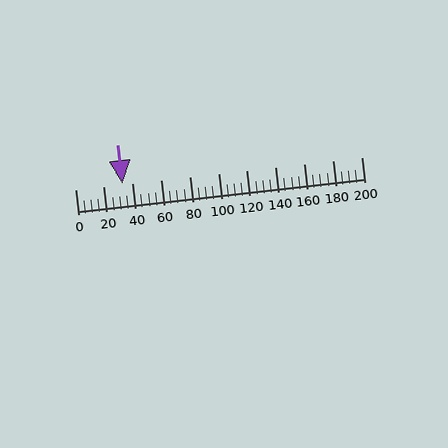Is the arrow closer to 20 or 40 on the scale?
The arrow is closer to 40.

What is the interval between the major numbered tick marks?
The major tick marks are spaced 20 units apart.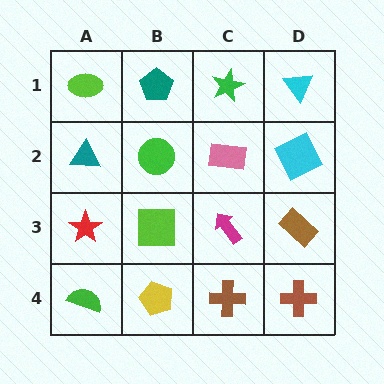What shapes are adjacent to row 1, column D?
A cyan square (row 2, column D), a green star (row 1, column C).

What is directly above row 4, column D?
A brown rectangle.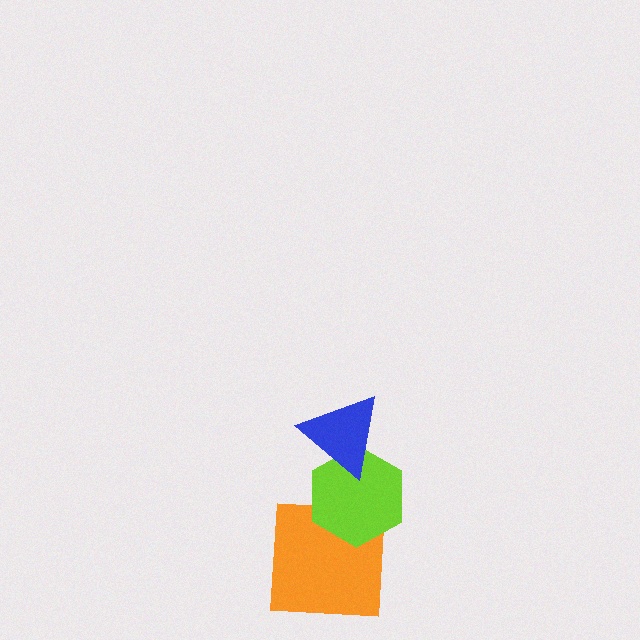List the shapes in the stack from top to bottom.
From top to bottom: the blue triangle, the lime hexagon, the orange square.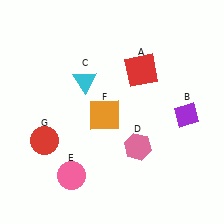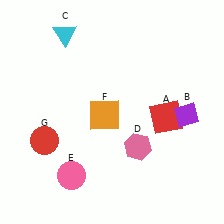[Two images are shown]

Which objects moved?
The objects that moved are: the red square (A), the cyan triangle (C).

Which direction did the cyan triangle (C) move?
The cyan triangle (C) moved up.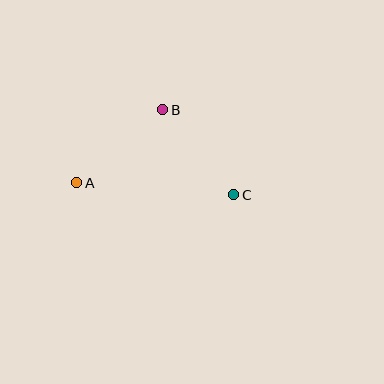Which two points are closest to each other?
Points B and C are closest to each other.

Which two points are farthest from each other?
Points A and C are farthest from each other.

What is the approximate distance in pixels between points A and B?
The distance between A and B is approximately 113 pixels.